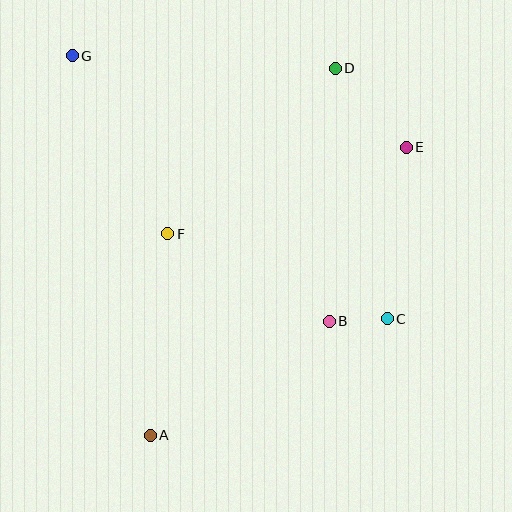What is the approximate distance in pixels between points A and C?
The distance between A and C is approximately 264 pixels.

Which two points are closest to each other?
Points B and C are closest to each other.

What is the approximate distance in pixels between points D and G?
The distance between D and G is approximately 263 pixels.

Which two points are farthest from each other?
Points A and D are farthest from each other.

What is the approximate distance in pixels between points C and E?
The distance between C and E is approximately 172 pixels.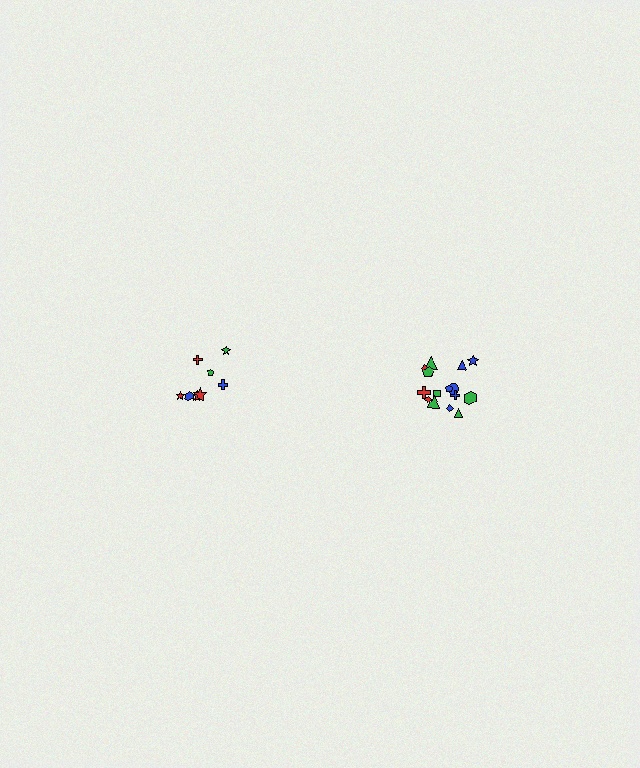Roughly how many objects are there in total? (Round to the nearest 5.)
Roughly 25 objects in total.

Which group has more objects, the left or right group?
The right group.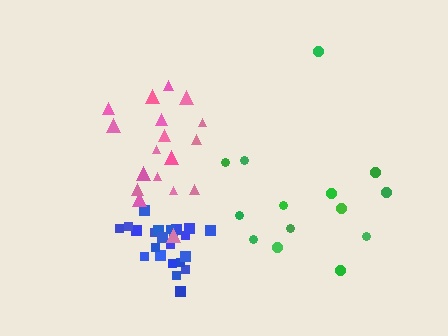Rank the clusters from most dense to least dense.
blue, pink, green.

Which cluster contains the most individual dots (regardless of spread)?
Blue (23).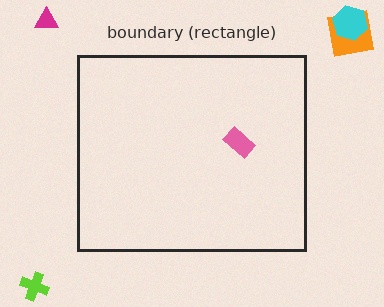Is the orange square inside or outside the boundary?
Outside.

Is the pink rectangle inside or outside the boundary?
Inside.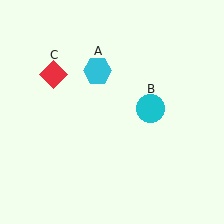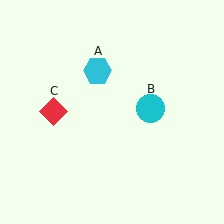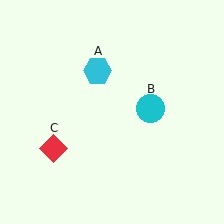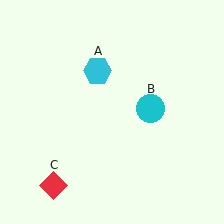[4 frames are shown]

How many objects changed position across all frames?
1 object changed position: red diamond (object C).